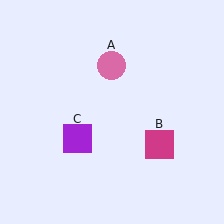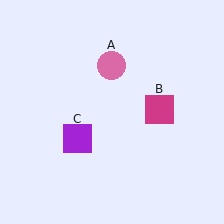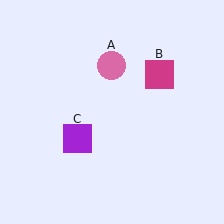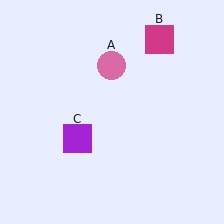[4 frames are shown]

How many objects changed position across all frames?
1 object changed position: magenta square (object B).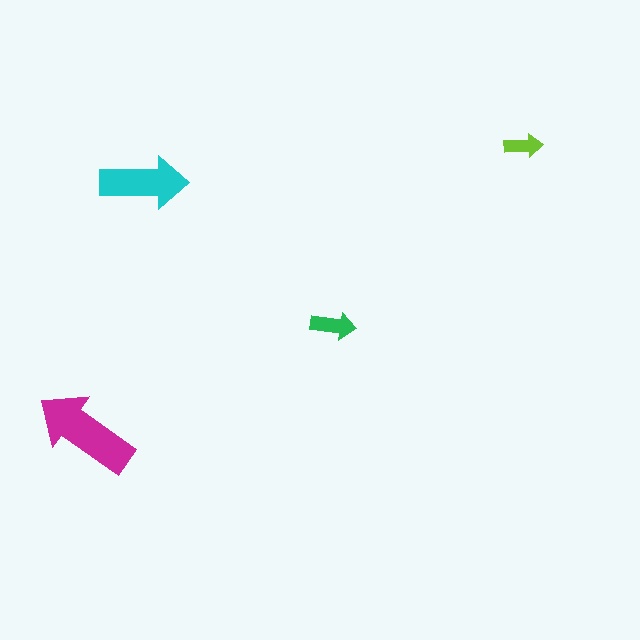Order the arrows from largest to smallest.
the magenta one, the cyan one, the green one, the lime one.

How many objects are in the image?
There are 4 objects in the image.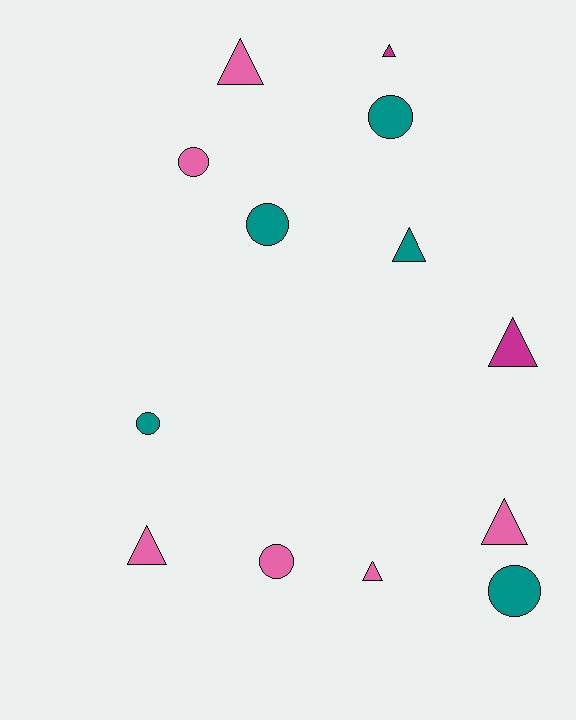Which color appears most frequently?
Pink, with 6 objects.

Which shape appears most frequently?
Triangle, with 7 objects.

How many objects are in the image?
There are 13 objects.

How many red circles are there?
There are no red circles.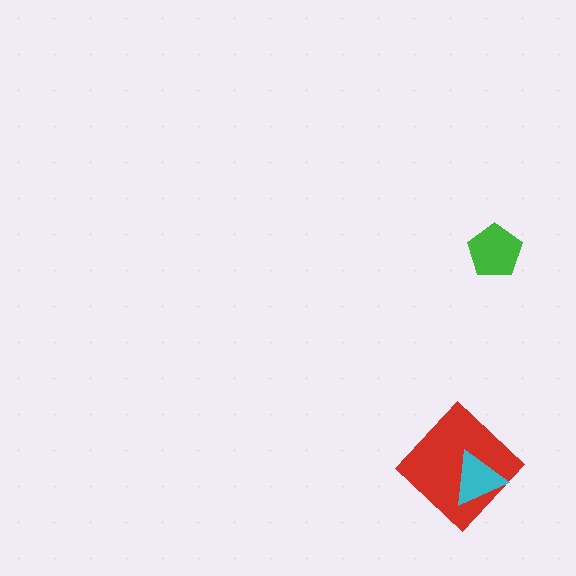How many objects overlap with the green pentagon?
0 objects overlap with the green pentagon.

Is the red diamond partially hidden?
Yes, it is partially covered by another shape.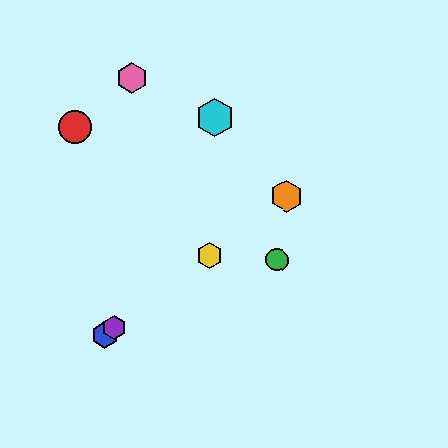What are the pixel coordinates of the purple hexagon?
The purple hexagon is at (114, 328).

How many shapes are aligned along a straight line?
4 shapes (the blue hexagon, the yellow hexagon, the purple hexagon, the orange hexagon) are aligned along a straight line.